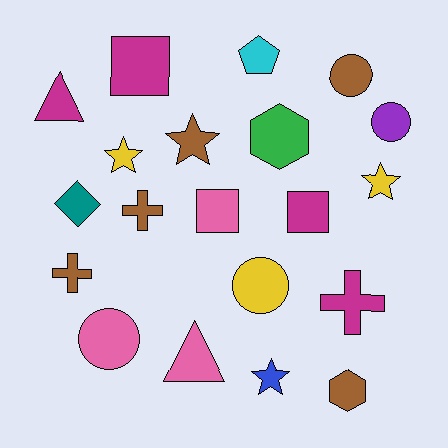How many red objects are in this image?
There are no red objects.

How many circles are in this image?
There are 4 circles.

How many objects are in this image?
There are 20 objects.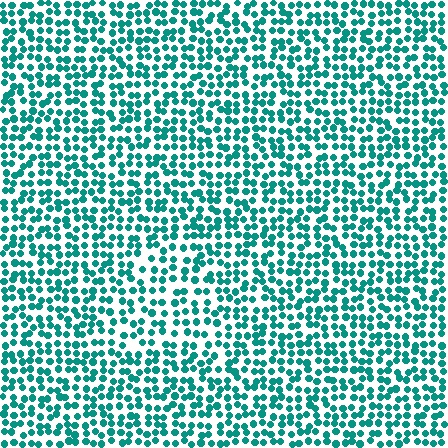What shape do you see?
I see a triangle.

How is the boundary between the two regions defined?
The boundary is defined by a change in element density (approximately 1.4x ratio). All elements are the same color, size, and shape.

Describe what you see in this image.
The image contains small teal elements arranged at two different densities. A triangle-shaped region is visible where the elements are less densely packed than the surrounding area.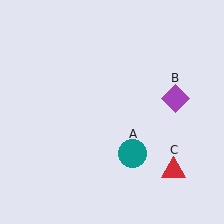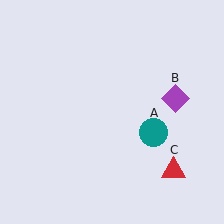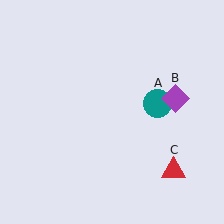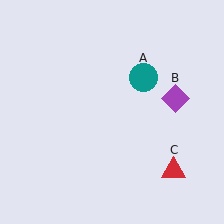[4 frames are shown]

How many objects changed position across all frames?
1 object changed position: teal circle (object A).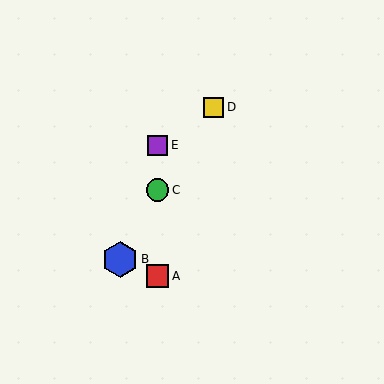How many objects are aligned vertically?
3 objects (A, C, E) are aligned vertically.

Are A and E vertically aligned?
Yes, both are at x≈158.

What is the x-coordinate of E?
Object E is at x≈158.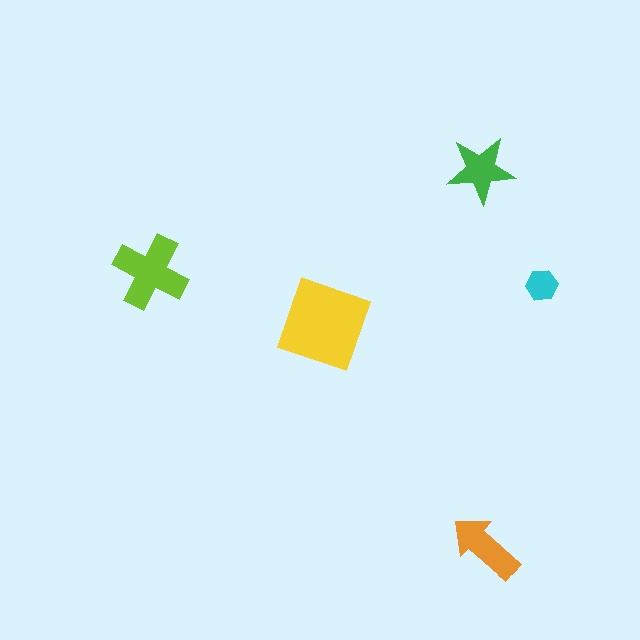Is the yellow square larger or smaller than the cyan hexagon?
Larger.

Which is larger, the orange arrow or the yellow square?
The yellow square.